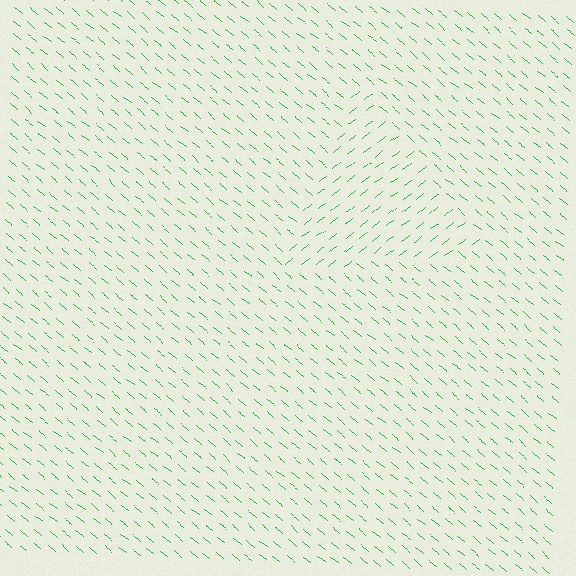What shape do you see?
I see a triangle.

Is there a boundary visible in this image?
Yes, there is a texture boundary formed by a change in line orientation.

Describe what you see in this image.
The image is filled with small green line segments. A triangle region in the image has lines oriented differently from the surrounding lines, creating a visible texture boundary.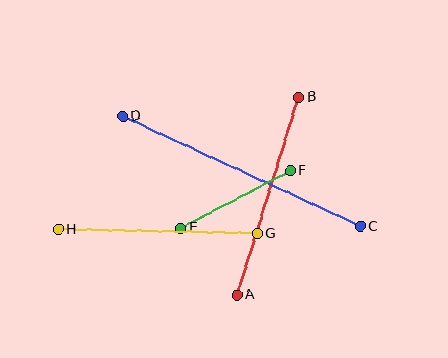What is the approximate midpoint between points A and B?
The midpoint is at approximately (268, 196) pixels.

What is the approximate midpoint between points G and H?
The midpoint is at approximately (158, 231) pixels.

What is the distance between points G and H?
The distance is approximately 199 pixels.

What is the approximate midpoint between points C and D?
The midpoint is at approximately (242, 171) pixels.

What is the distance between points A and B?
The distance is approximately 207 pixels.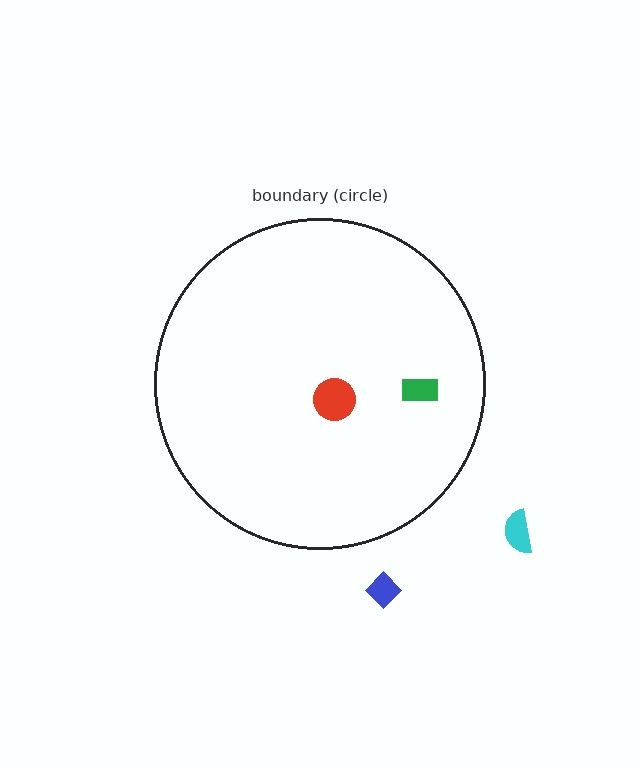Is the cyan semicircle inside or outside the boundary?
Outside.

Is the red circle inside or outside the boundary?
Inside.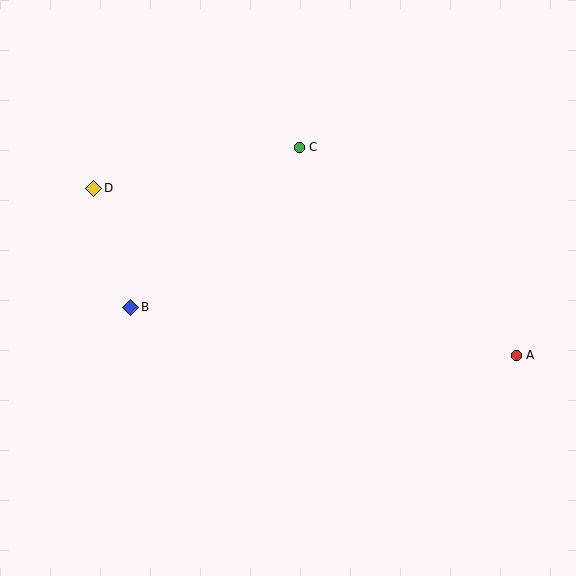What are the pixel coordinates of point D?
Point D is at (94, 188).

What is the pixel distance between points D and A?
The distance between D and A is 454 pixels.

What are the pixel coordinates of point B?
Point B is at (131, 307).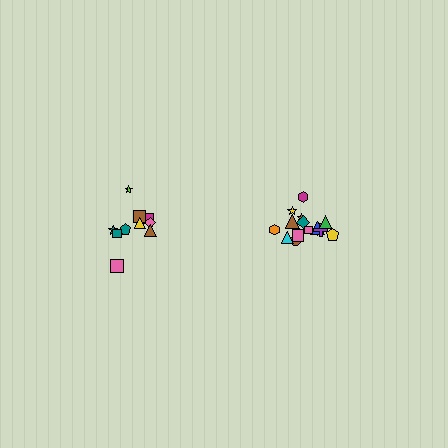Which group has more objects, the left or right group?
The right group.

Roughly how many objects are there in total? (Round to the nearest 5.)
Roughly 25 objects in total.